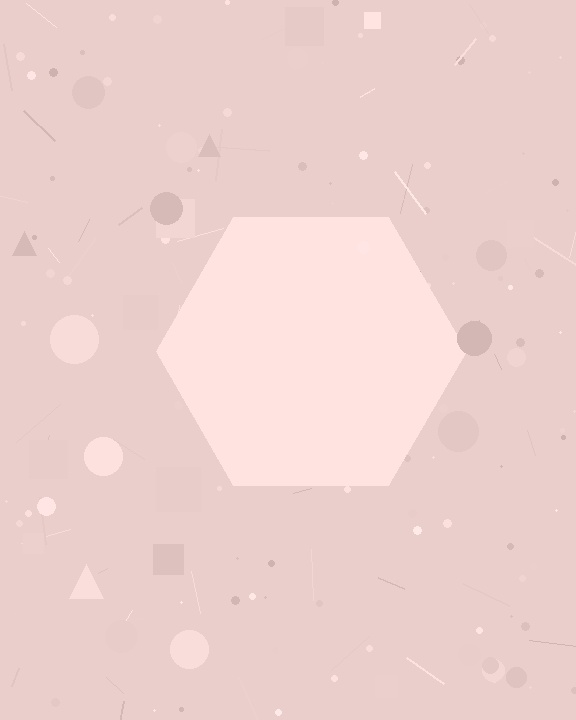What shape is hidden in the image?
A hexagon is hidden in the image.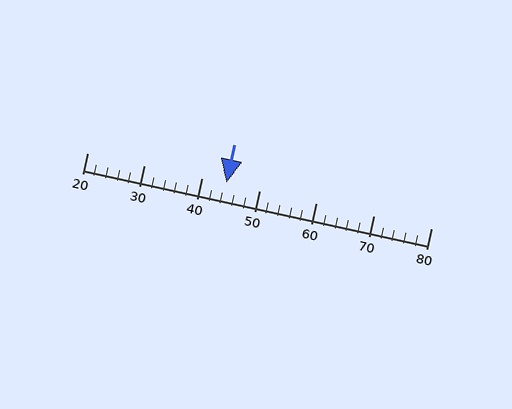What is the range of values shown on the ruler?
The ruler shows values from 20 to 80.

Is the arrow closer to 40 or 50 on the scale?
The arrow is closer to 40.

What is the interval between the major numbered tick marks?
The major tick marks are spaced 10 units apart.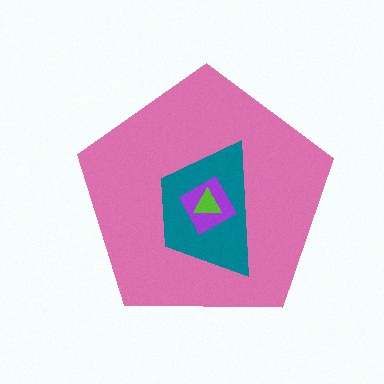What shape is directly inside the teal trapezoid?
The purple square.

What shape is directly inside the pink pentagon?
The teal trapezoid.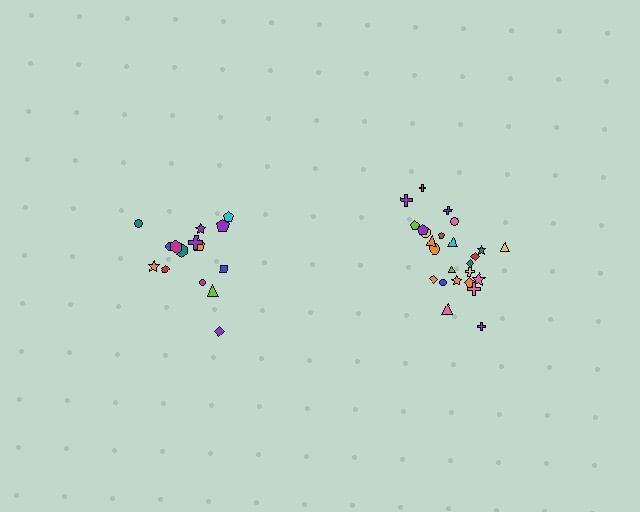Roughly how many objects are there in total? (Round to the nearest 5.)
Roughly 40 objects in total.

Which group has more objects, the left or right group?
The right group.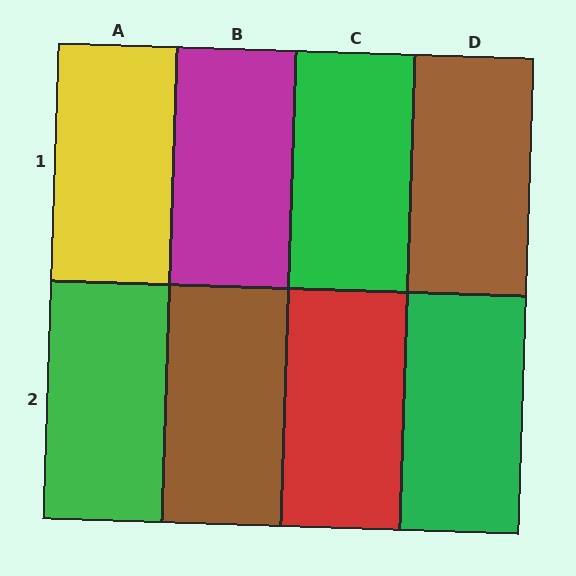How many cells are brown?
2 cells are brown.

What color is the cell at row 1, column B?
Magenta.